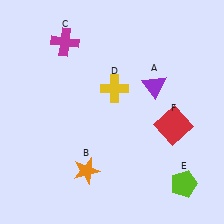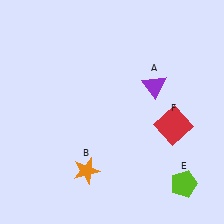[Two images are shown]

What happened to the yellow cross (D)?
The yellow cross (D) was removed in Image 2. It was in the top-right area of Image 1.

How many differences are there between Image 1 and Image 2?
There are 2 differences between the two images.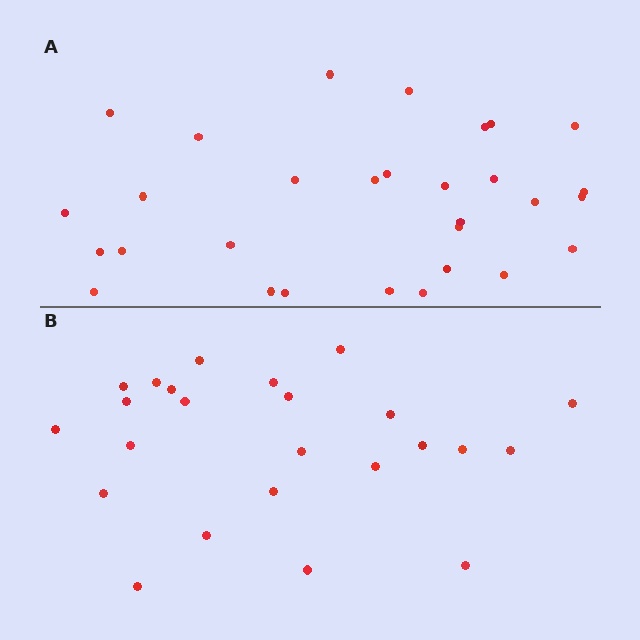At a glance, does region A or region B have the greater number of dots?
Region A (the top region) has more dots.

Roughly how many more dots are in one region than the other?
Region A has about 6 more dots than region B.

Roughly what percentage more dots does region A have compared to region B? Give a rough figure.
About 25% more.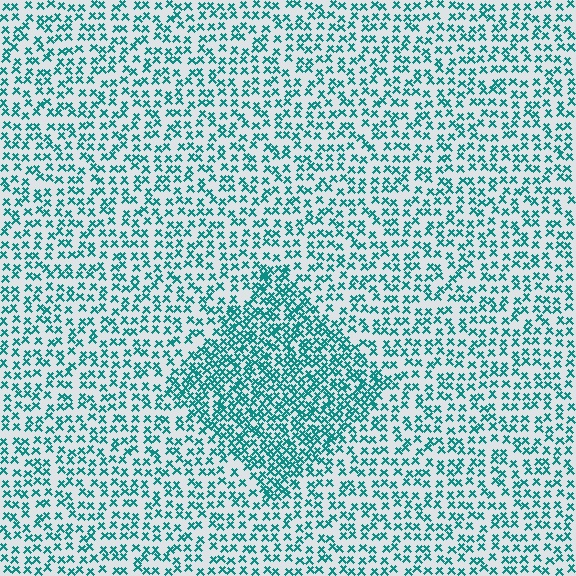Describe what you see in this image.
The image contains small teal elements arranged at two different densities. A diamond-shaped region is visible where the elements are more densely packed than the surrounding area.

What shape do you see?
I see a diamond.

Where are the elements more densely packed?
The elements are more densely packed inside the diamond boundary.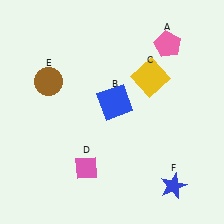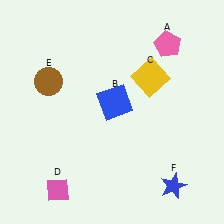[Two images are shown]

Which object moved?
The pink diamond (D) moved left.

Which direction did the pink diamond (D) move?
The pink diamond (D) moved left.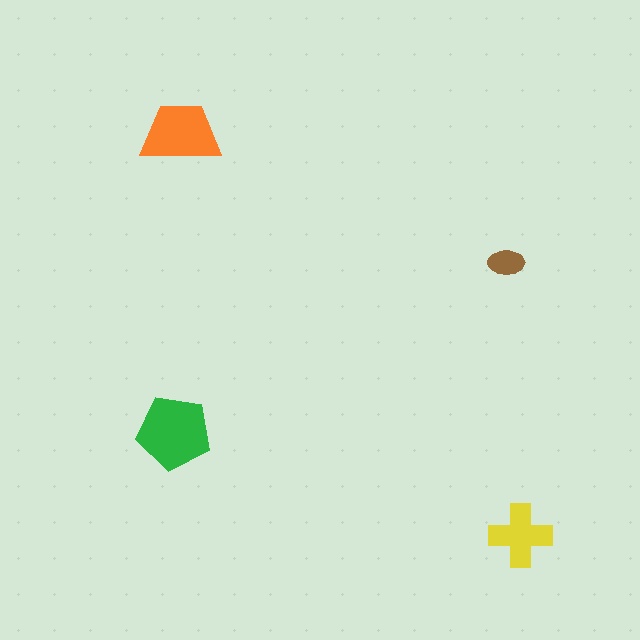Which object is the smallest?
The brown ellipse.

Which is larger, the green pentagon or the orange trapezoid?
The green pentagon.